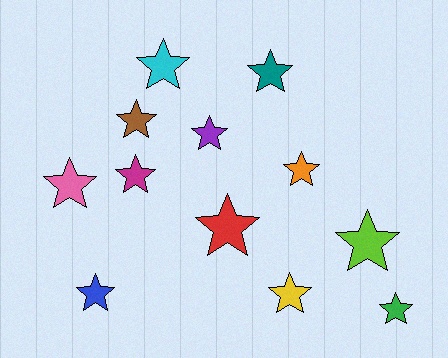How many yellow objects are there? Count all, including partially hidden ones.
There is 1 yellow object.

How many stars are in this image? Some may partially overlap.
There are 12 stars.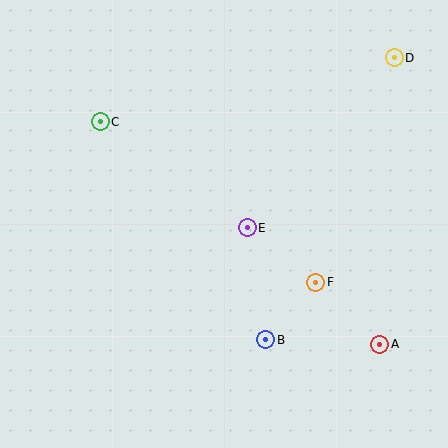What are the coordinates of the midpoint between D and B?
The midpoint between D and B is at (330, 199).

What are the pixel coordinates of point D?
Point D is at (394, 58).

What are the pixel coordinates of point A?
Point A is at (380, 344).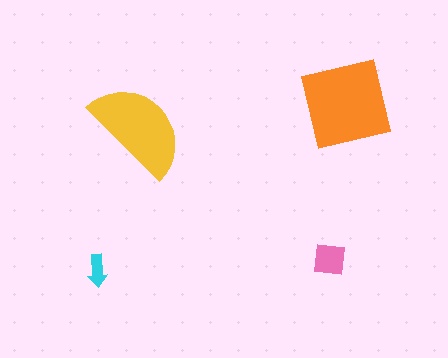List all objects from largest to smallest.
The orange square, the yellow semicircle, the pink square, the cyan arrow.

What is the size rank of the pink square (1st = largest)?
3rd.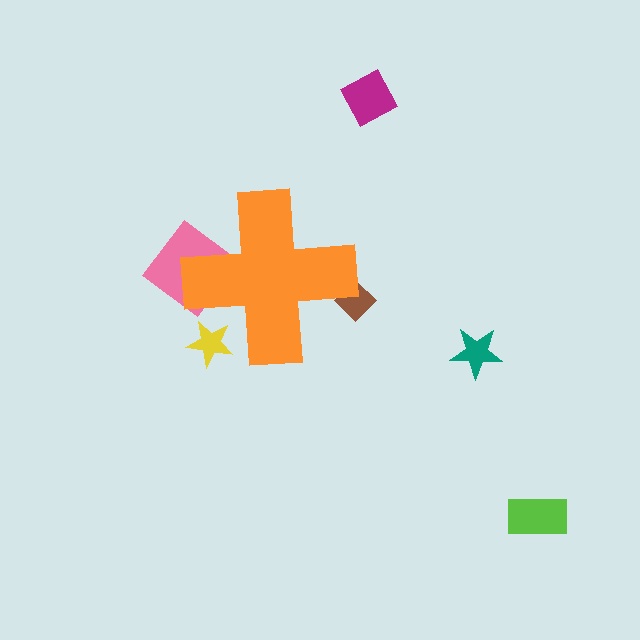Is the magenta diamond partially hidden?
No, the magenta diamond is fully visible.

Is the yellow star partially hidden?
Yes, the yellow star is partially hidden behind the orange cross.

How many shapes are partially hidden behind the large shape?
3 shapes are partially hidden.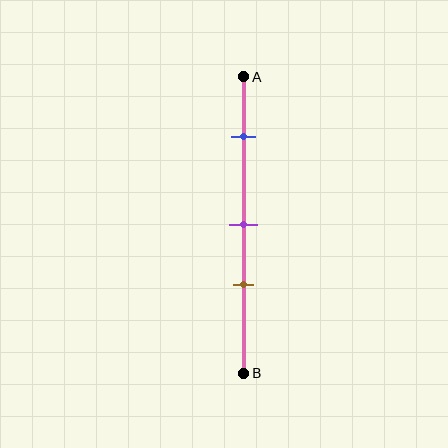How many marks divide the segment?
There are 3 marks dividing the segment.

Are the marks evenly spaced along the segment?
No, the marks are not evenly spaced.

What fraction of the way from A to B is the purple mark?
The purple mark is approximately 50% (0.5) of the way from A to B.